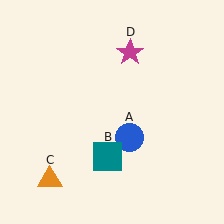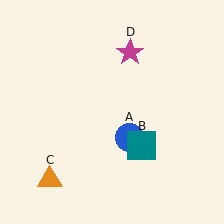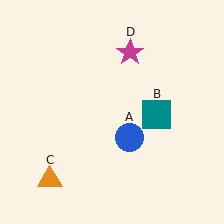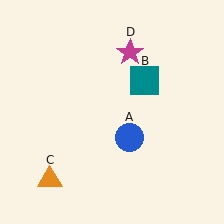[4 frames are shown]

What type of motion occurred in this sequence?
The teal square (object B) rotated counterclockwise around the center of the scene.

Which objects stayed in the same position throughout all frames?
Blue circle (object A) and orange triangle (object C) and magenta star (object D) remained stationary.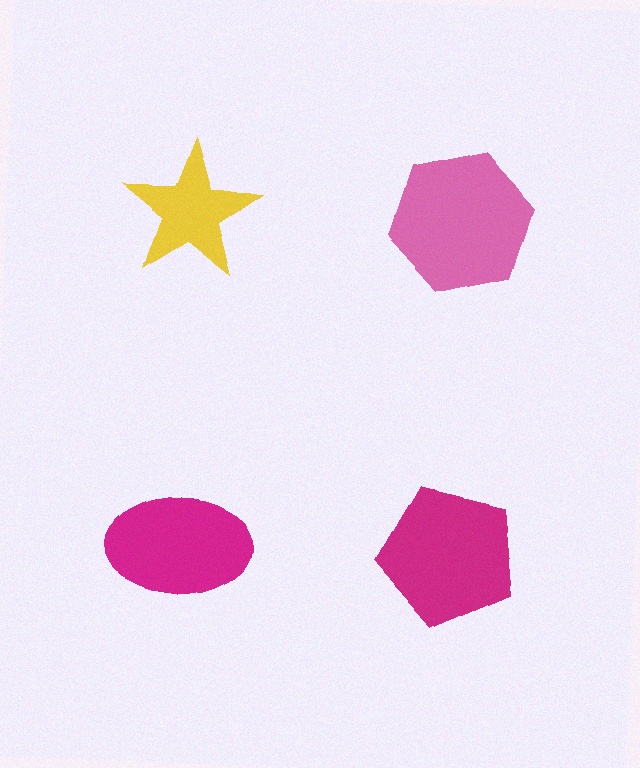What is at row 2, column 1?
A magenta ellipse.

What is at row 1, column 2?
A pink hexagon.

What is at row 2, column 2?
A magenta pentagon.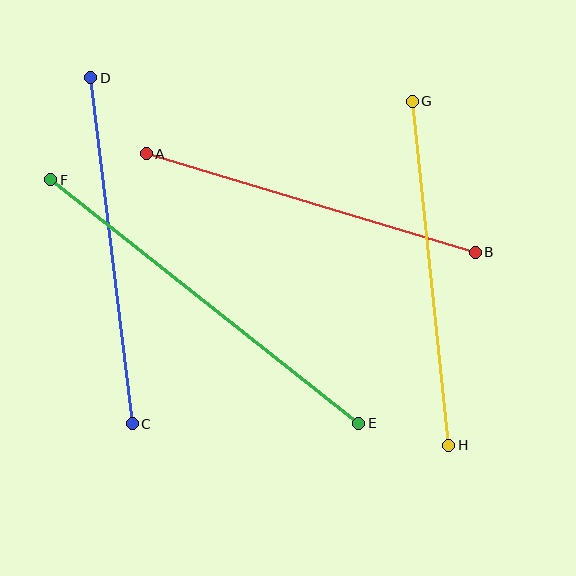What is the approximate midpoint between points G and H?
The midpoint is at approximately (431, 273) pixels.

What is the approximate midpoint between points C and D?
The midpoint is at approximately (112, 251) pixels.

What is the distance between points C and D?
The distance is approximately 348 pixels.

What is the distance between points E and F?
The distance is approximately 393 pixels.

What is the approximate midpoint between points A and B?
The midpoint is at approximately (311, 203) pixels.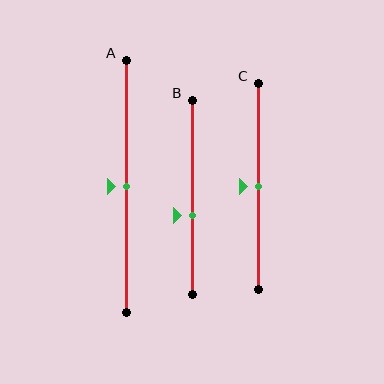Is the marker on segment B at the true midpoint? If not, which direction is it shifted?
No, the marker on segment B is shifted downward by about 9% of the segment length.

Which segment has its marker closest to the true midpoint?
Segment A has its marker closest to the true midpoint.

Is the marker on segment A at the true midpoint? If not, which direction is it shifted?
Yes, the marker on segment A is at the true midpoint.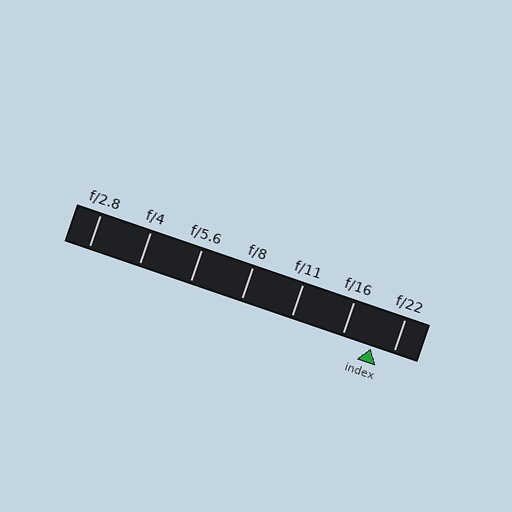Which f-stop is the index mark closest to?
The index mark is closest to f/22.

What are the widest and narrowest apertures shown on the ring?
The widest aperture shown is f/2.8 and the narrowest is f/22.